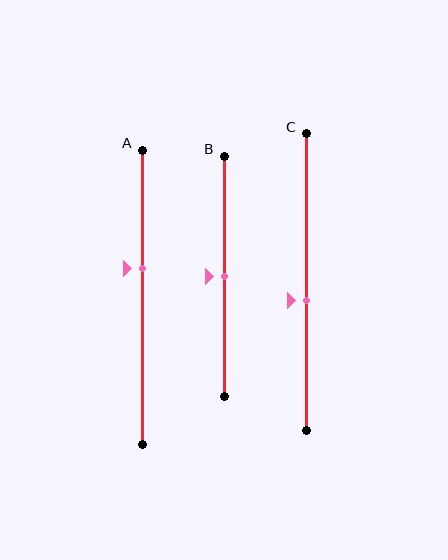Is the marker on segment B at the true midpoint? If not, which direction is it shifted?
Yes, the marker on segment B is at the true midpoint.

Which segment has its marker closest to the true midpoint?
Segment B has its marker closest to the true midpoint.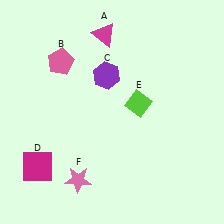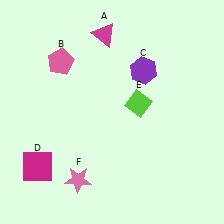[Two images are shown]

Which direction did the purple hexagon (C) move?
The purple hexagon (C) moved right.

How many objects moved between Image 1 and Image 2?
1 object moved between the two images.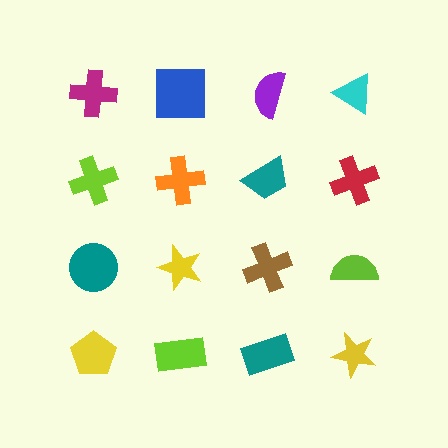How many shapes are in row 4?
4 shapes.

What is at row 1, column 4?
A cyan triangle.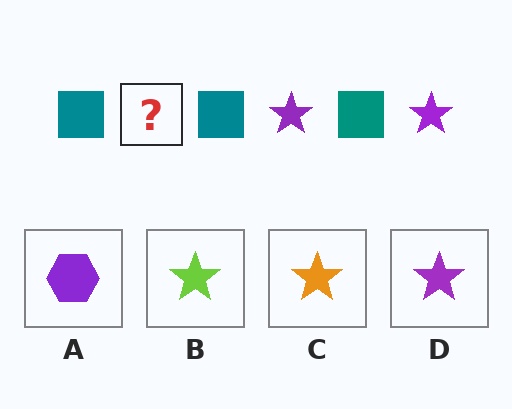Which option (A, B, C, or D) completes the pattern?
D.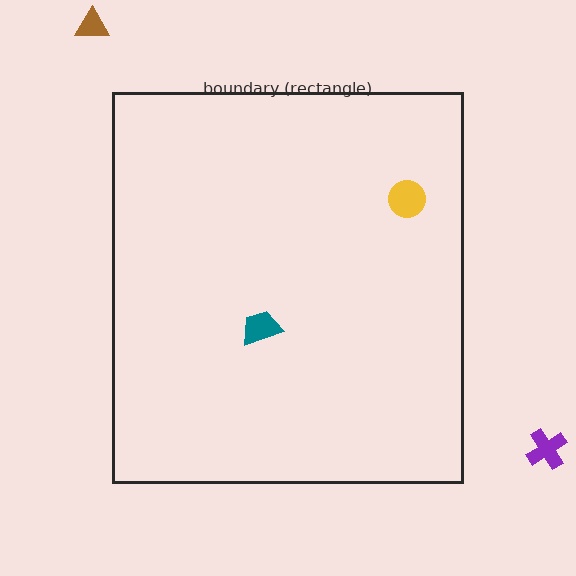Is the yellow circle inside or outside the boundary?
Inside.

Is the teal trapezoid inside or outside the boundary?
Inside.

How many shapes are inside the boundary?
2 inside, 2 outside.